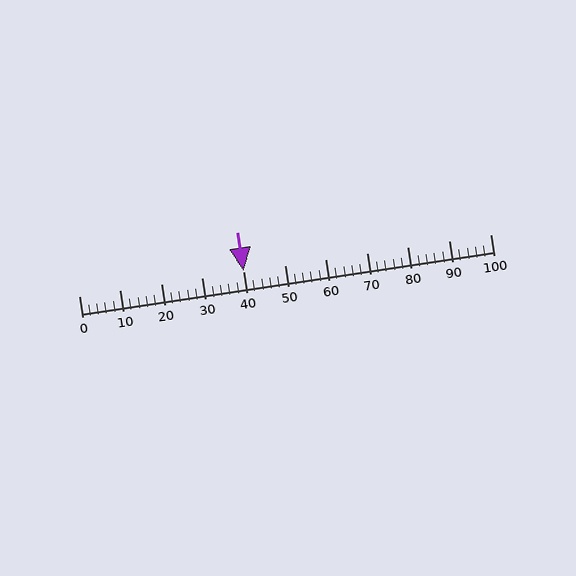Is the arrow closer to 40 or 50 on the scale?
The arrow is closer to 40.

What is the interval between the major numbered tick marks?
The major tick marks are spaced 10 units apart.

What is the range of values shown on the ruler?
The ruler shows values from 0 to 100.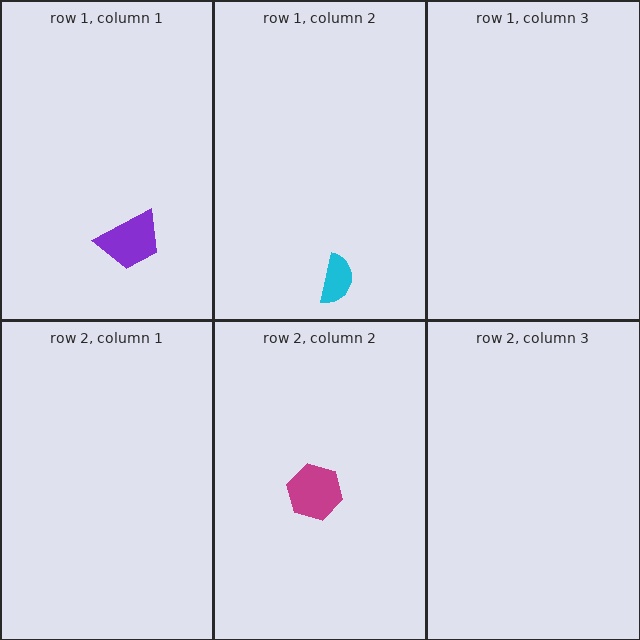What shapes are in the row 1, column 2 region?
The cyan semicircle.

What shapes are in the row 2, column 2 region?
The magenta hexagon.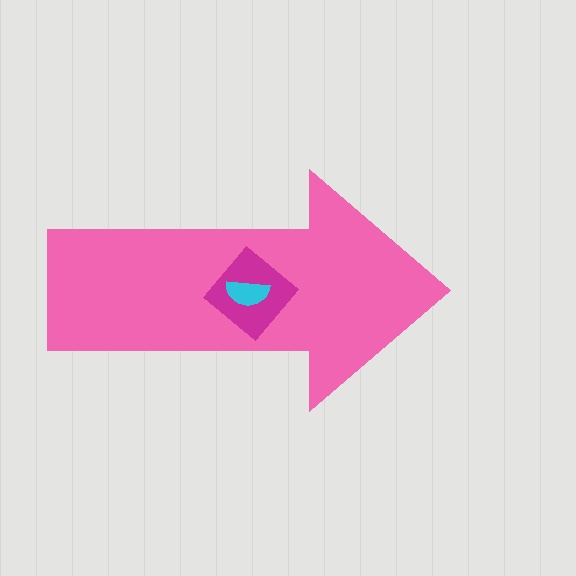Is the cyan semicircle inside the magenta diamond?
Yes.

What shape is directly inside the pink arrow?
The magenta diamond.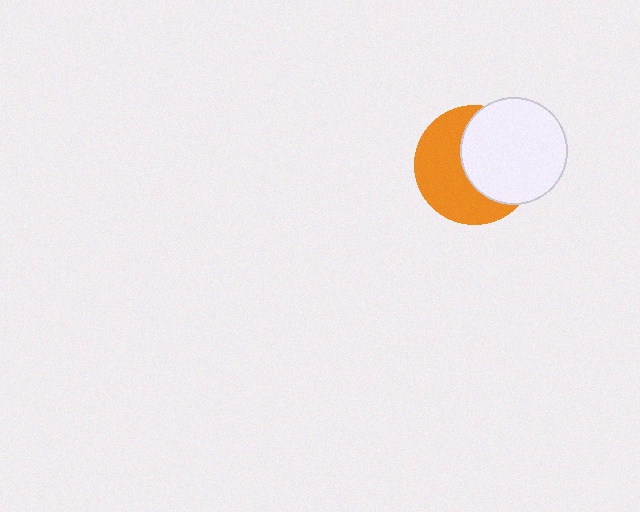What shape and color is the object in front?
The object in front is a white circle.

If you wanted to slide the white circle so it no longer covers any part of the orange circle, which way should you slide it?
Slide it right — that is the most direct way to separate the two shapes.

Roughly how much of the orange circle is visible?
About half of it is visible (roughly 51%).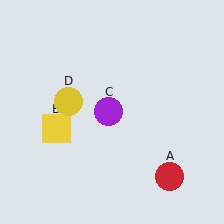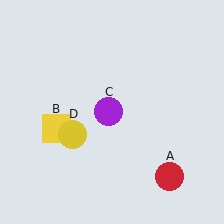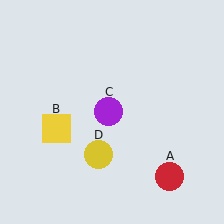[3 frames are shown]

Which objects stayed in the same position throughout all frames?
Red circle (object A) and yellow square (object B) and purple circle (object C) remained stationary.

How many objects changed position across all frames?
1 object changed position: yellow circle (object D).